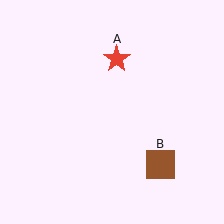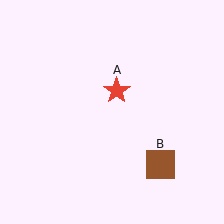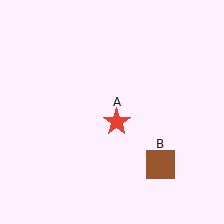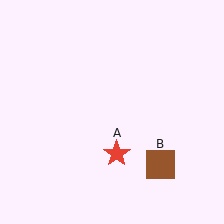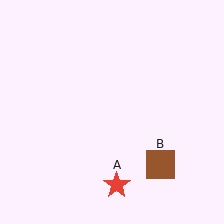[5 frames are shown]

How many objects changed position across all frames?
1 object changed position: red star (object A).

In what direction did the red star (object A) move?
The red star (object A) moved down.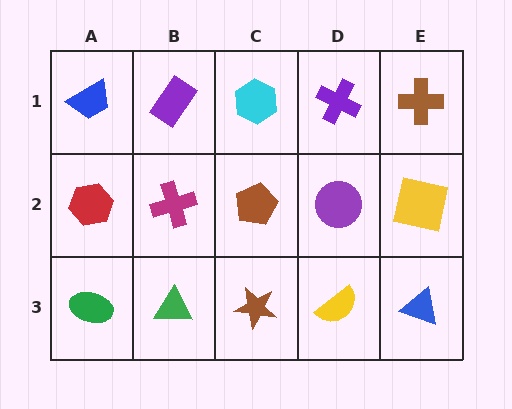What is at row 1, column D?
A purple cross.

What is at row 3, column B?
A green triangle.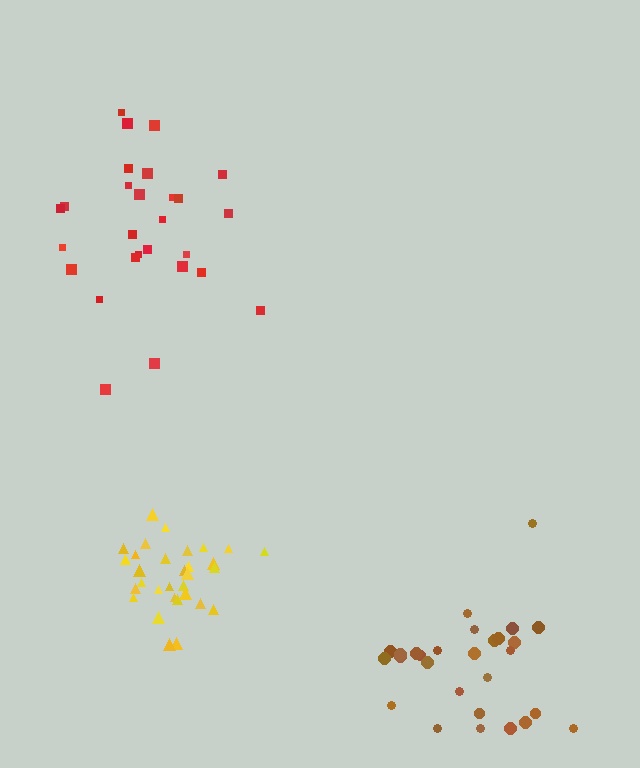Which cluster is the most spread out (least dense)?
Red.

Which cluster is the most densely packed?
Yellow.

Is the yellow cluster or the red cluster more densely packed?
Yellow.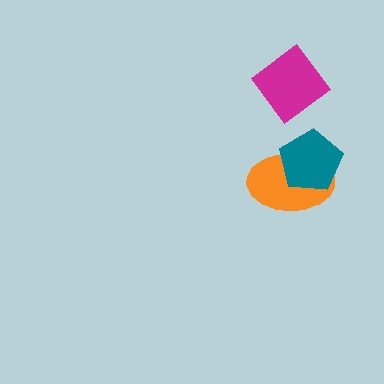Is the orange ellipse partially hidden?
Yes, it is partially covered by another shape.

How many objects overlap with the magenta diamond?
0 objects overlap with the magenta diamond.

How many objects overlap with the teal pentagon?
1 object overlaps with the teal pentagon.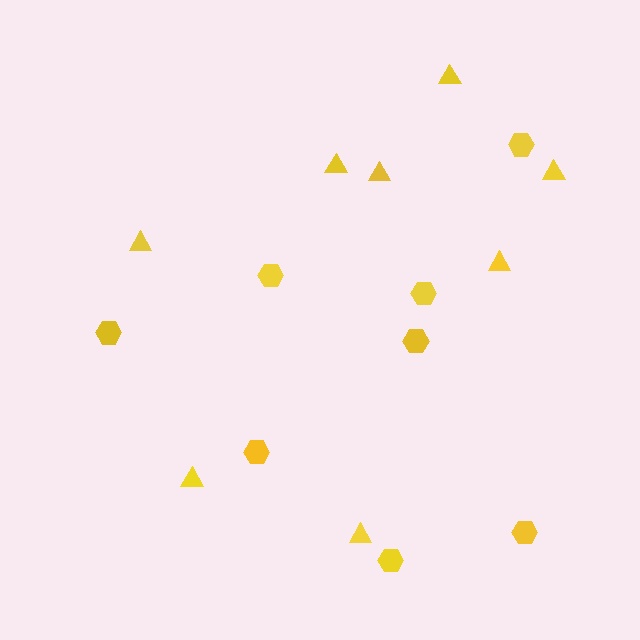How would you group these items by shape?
There are 2 groups: one group of triangles (8) and one group of hexagons (8).